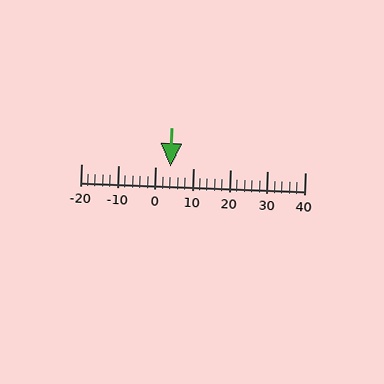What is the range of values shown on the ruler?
The ruler shows values from -20 to 40.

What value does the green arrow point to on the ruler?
The green arrow points to approximately 4.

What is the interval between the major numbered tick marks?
The major tick marks are spaced 10 units apart.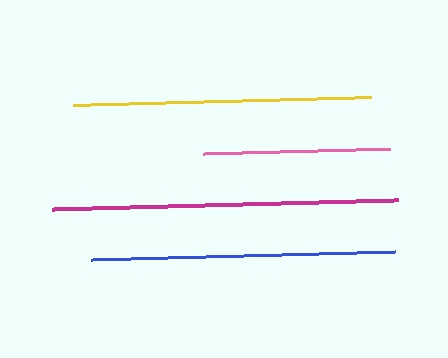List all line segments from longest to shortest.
From longest to shortest: magenta, blue, yellow, pink.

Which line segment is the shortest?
The pink line is the shortest at approximately 187 pixels.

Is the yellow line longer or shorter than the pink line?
The yellow line is longer than the pink line.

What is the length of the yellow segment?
The yellow segment is approximately 298 pixels long.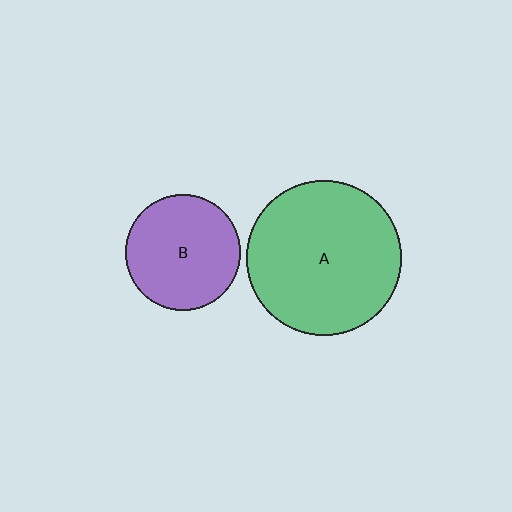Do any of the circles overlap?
No, none of the circles overlap.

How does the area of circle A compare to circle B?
Approximately 1.8 times.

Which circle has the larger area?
Circle A (green).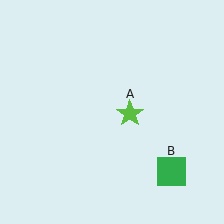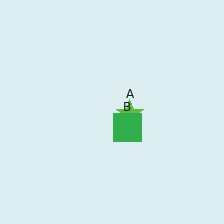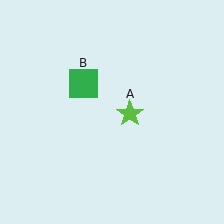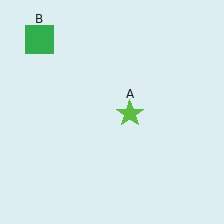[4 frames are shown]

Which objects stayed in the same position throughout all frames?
Lime star (object A) remained stationary.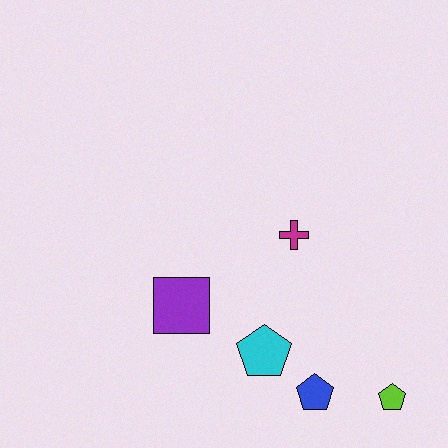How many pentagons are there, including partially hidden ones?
There are 3 pentagons.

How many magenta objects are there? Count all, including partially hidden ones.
There is 1 magenta object.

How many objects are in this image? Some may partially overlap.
There are 5 objects.